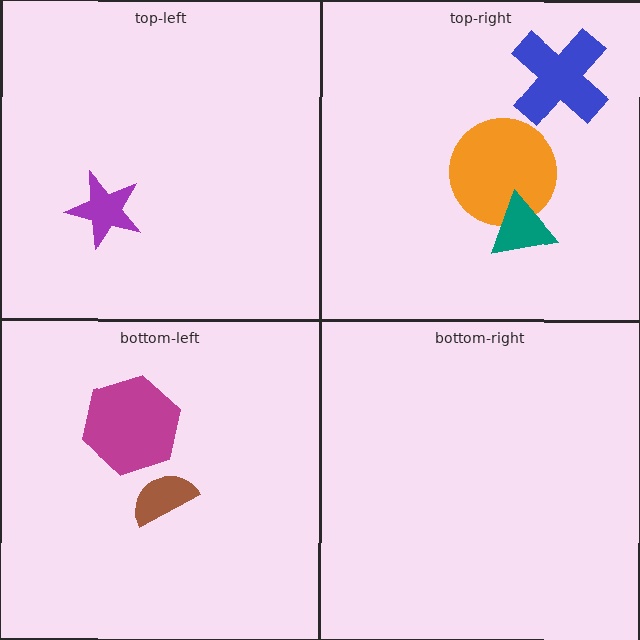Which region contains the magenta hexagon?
The bottom-left region.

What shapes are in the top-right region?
The orange circle, the blue cross, the teal triangle.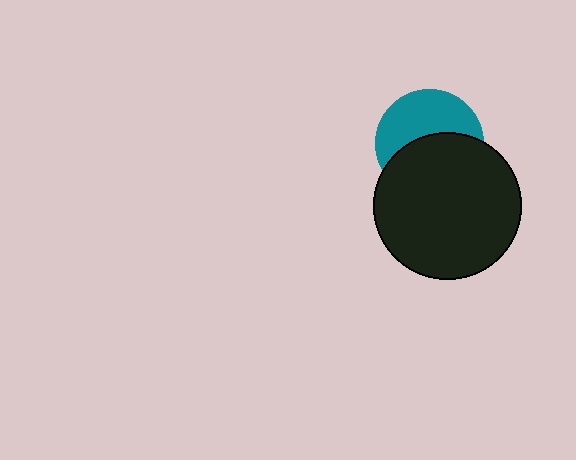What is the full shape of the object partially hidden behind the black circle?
The partially hidden object is a teal circle.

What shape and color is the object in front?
The object in front is a black circle.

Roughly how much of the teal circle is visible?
About half of it is visible (roughly 48%).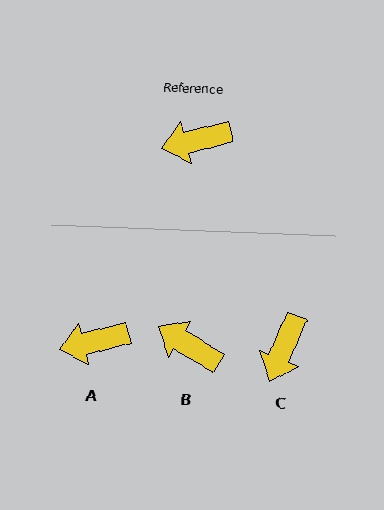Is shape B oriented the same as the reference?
No, it is off by about 46 degrees.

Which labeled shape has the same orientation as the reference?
A.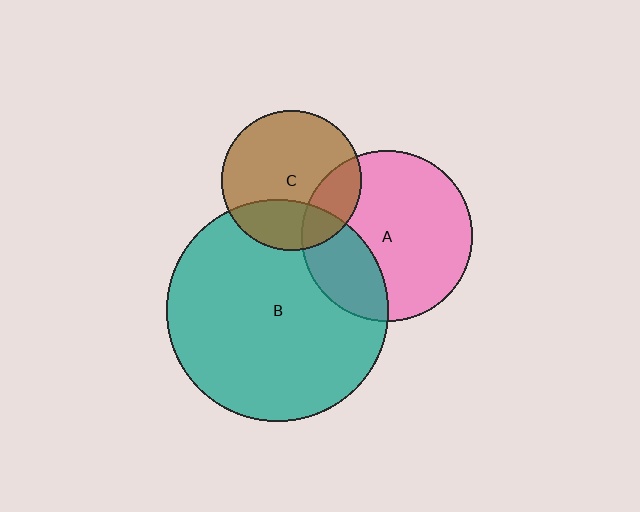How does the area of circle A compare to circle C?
Approximately 1.5 times.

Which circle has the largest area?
Circle B (teal).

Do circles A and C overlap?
Yes.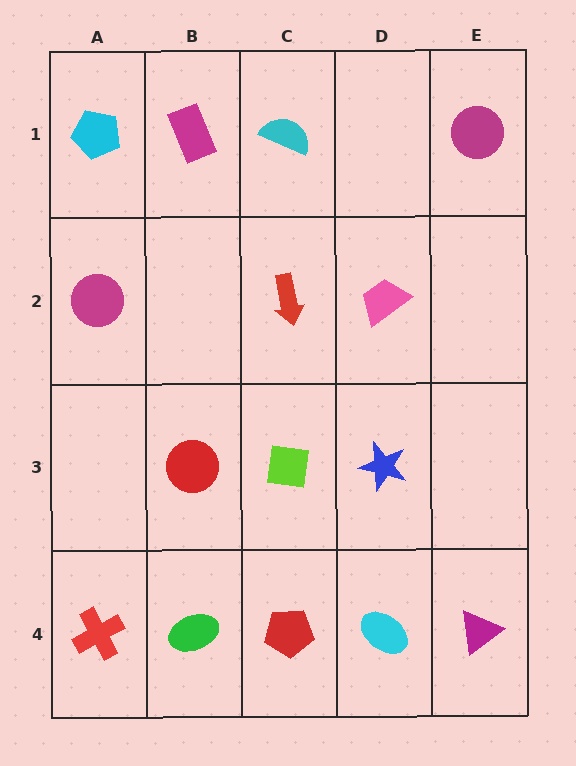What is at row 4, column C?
A red pentagon.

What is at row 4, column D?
A cyan ellipse.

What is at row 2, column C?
A red arrow.